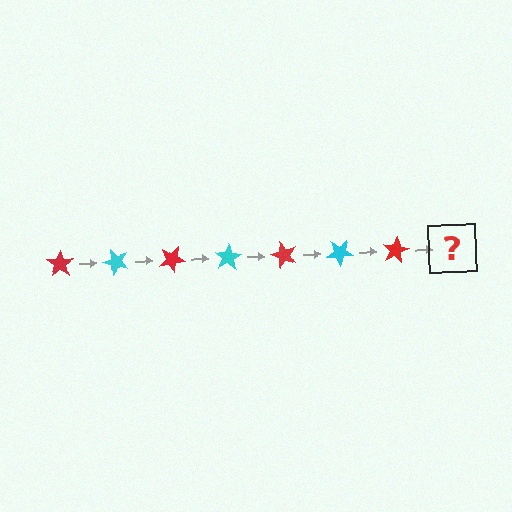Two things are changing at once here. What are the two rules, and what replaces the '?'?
The two rules are that it rotates 50 degrees each step and the color cycles through red and cyan. The '?' should be a cyan star, rotated 350 degrees from the start.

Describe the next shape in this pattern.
It should be a cyan star, rotated 350 degrees from the start.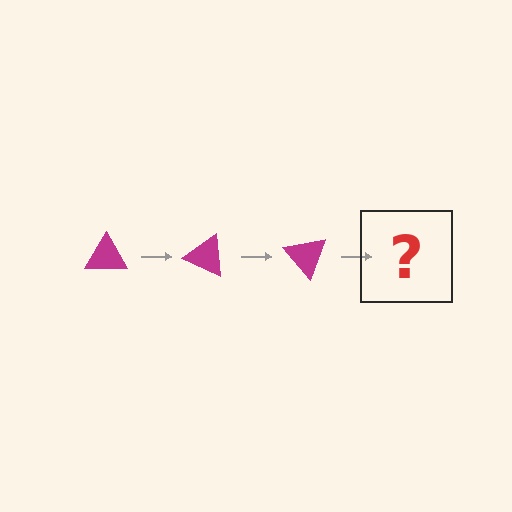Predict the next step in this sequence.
The next step is a magenta triangle rotated 75 degrees.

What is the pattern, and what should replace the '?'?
The pattern is that the triangle rotates 25 degrees each step. The '?' should be a magenta triangle rotated 75 degrees.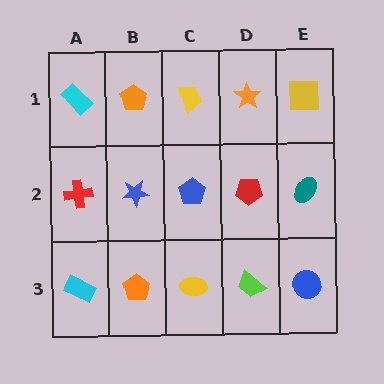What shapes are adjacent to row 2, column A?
A cyan rectangle (row 1, column A), a cyan rectangle (row 3, column A), a blue star (row 2, column B).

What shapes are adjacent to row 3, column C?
A blue pentagon (row 2, column C), an orange pentagon (row 3, column B), a lime trapezoid (row 3, column D).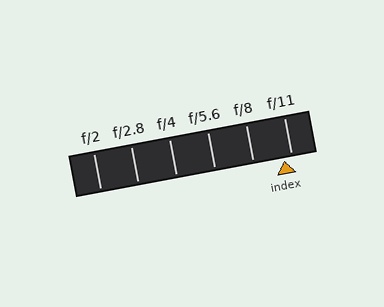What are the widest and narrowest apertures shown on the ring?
The widest aperture shown is f/2 and the narrowest is f/11.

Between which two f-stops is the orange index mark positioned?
The index mark is between f/8 and f/11.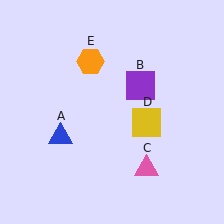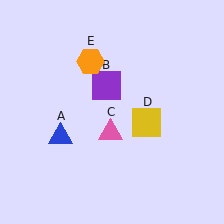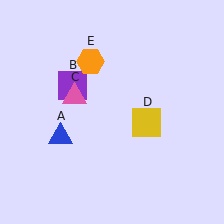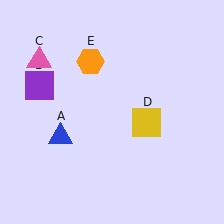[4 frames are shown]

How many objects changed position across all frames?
2 objects changed position: purple square (object B), pink triangle (object C).